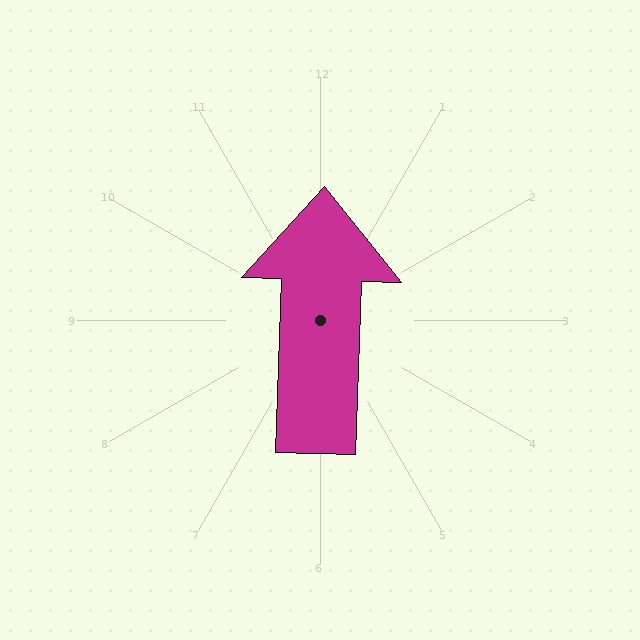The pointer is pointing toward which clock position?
Roughly 12 o'clock.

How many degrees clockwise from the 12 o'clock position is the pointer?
Approximately 2 degrees.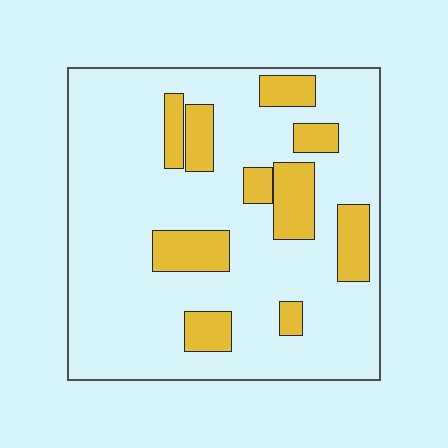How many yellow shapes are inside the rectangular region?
10.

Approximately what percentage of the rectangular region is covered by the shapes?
Approximately 20%.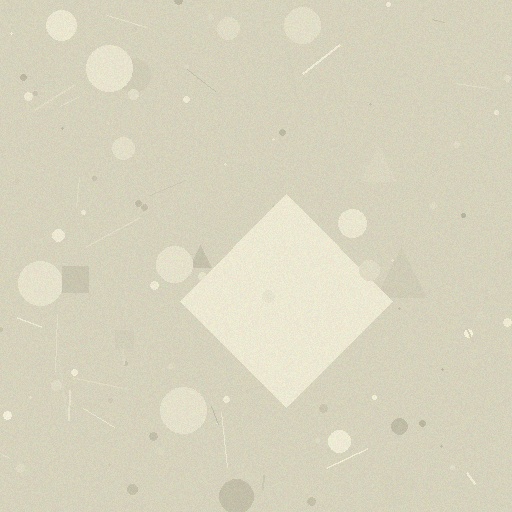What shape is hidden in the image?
A diamond is hidden in the image.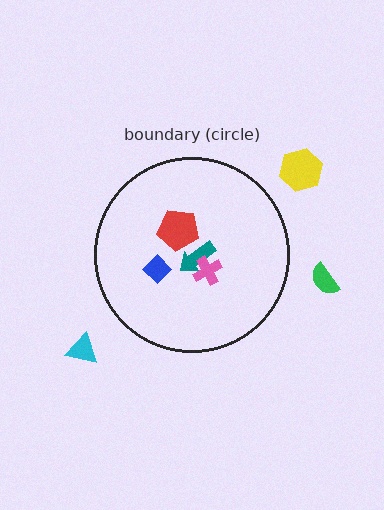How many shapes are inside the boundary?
4 inside, 3 outside.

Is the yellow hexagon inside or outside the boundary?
Outside.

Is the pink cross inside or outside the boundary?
Inside.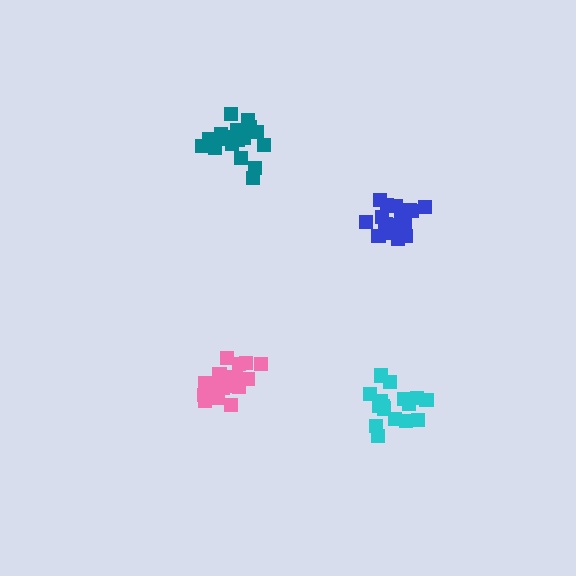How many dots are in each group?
Group 1: 17 dots, Group 2: 20 dots, Group 3: 19 dots, Group 4: 19 dots (75 total).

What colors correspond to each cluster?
The clusters are colored: cyan, blue, teal, pink.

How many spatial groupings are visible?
There are 4 spatial groupings.